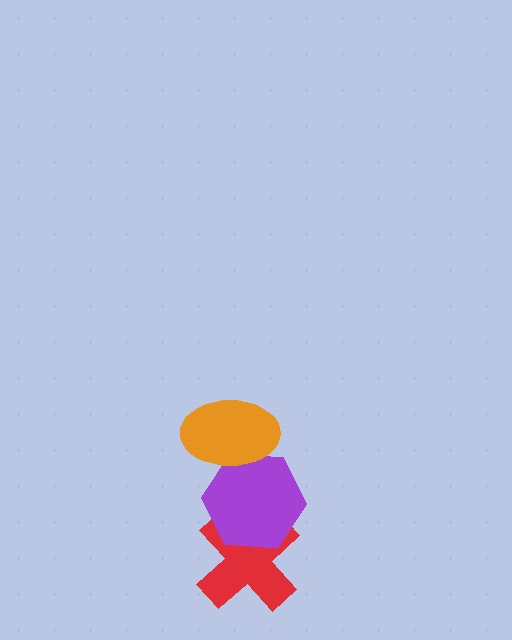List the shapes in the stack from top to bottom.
From top to bottom: the orange ellipse, the purple hexagon, the red cross.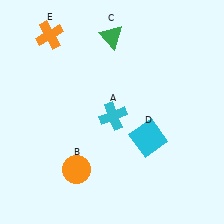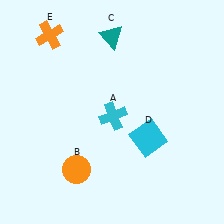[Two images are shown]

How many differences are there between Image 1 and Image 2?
There is 1 difference between the two images.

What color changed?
The triangle (C) changed from green in Image 1 to teal in Image 2.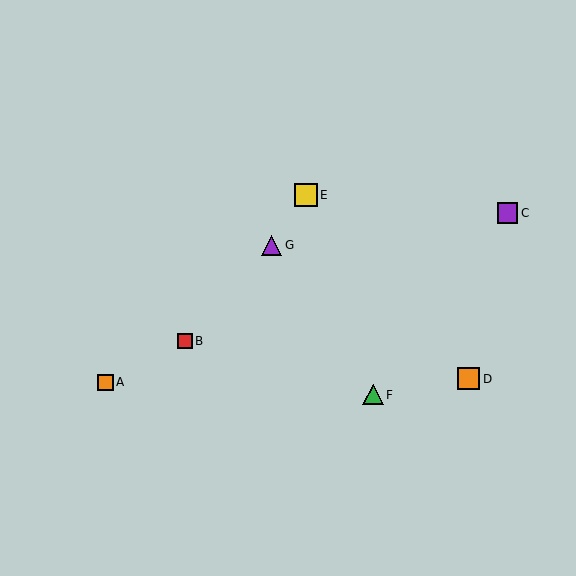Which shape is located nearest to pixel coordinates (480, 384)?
The orange square (labeled D) at (469, 379) is nearest to that location.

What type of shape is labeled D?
Shape D is an orange square.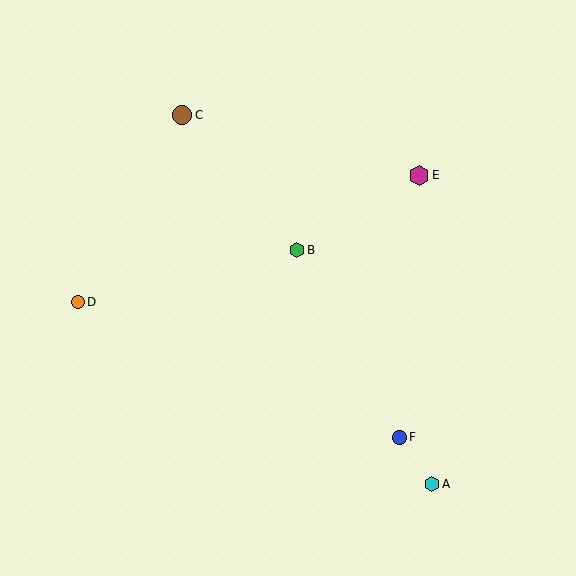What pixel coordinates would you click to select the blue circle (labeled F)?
Click at (399, 438) to select the blue circle F.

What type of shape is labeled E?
Shape E is a magenta hexagon.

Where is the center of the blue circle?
The center of the blue circle is at (399, 438).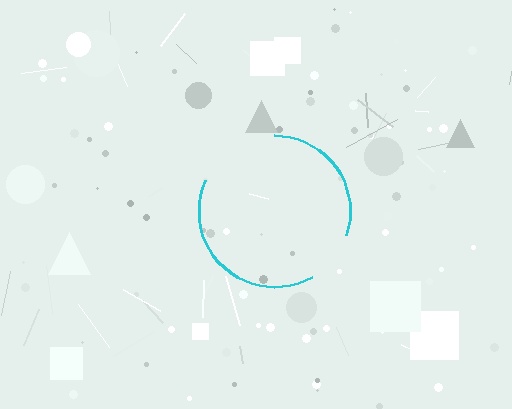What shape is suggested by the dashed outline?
The dashed outline suggests a circle.